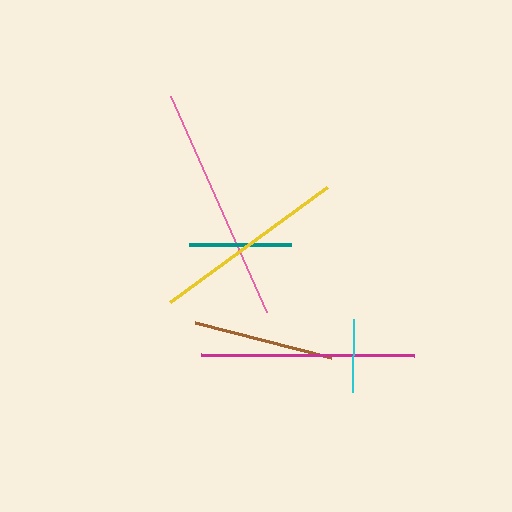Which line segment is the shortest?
The cyan line is the shortest at approximately 73 pixels.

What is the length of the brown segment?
The brown segment is approximately 140 pixels long.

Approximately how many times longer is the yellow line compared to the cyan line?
The yellow line is approximately 2.7 times the length of the cyan line.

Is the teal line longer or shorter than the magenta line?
The magenta line is longer than the teal line.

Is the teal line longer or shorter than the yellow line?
The yellow line is longer than the teal line.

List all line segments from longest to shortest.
From longest to shortest: pink, magenta, yellow, brown, teal, cyan.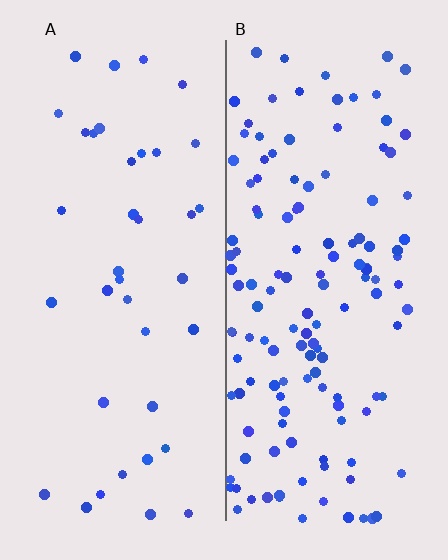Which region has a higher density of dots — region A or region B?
B (the right).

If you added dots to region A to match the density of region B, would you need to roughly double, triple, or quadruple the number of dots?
Approximately quadruple.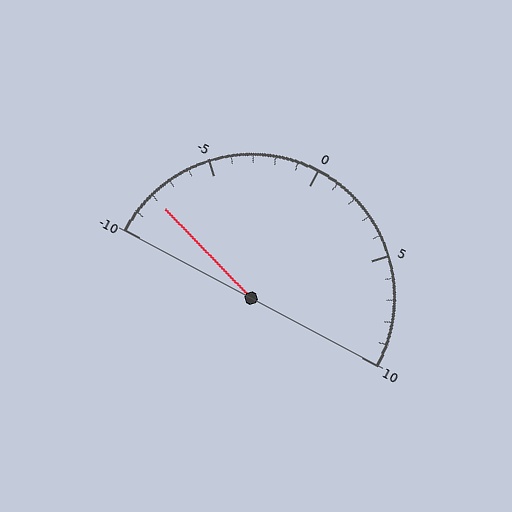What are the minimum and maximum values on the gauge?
The gauge ranges from -10 to 10.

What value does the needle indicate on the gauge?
The needle indicates approximately -8.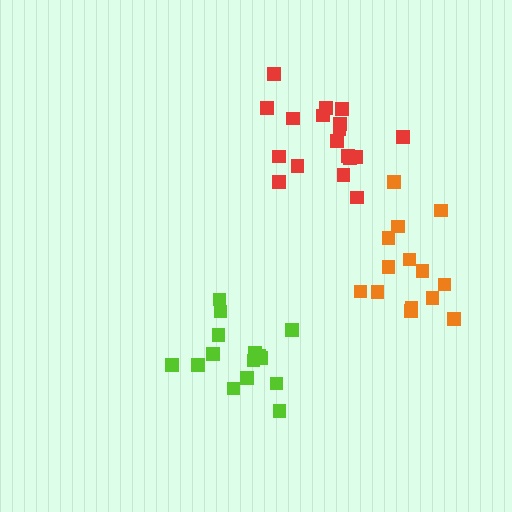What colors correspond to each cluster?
The clusters are colored: lime, red, orange.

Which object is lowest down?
The lime cluster is bottommost.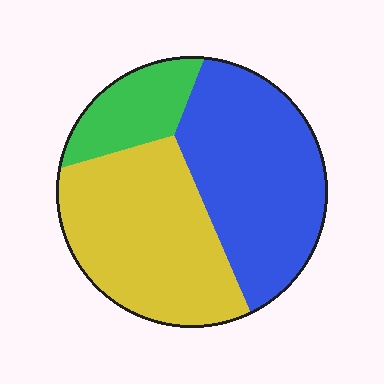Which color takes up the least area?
Green, at roughly 15%.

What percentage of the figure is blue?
Blue takes up about two fifths (2/5) of the figure.